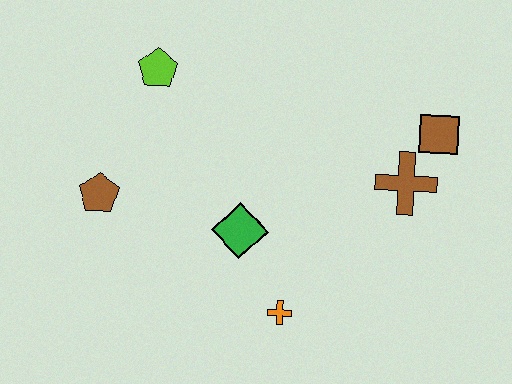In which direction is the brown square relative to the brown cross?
The brown square is above the brown cross.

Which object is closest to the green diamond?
The orange cross is closest to the green diamond.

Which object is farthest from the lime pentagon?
The brown square is farthest from the lime pentagon.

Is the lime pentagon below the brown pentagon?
No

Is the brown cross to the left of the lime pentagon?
No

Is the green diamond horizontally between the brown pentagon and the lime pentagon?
No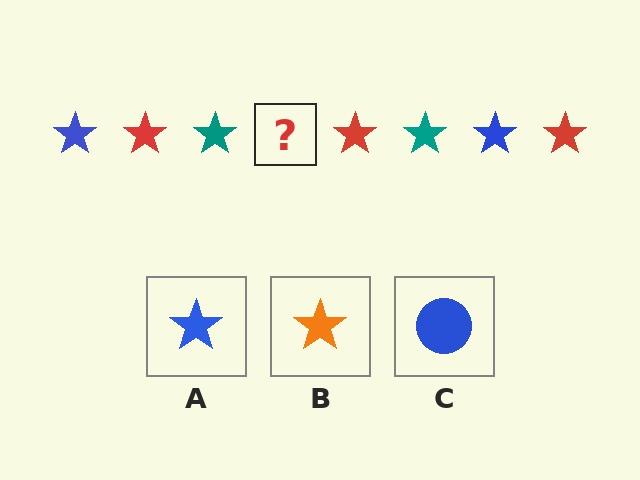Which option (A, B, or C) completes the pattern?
A.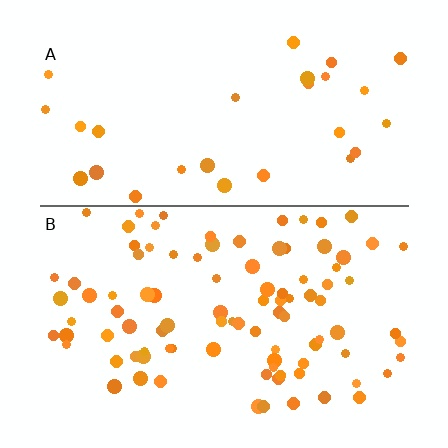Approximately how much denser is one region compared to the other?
Approximately 3.2× — region B over region A.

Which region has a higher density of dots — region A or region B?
B (the bottom).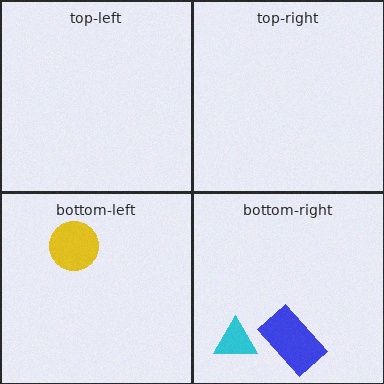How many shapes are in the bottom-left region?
1.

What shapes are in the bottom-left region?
The yellow circle.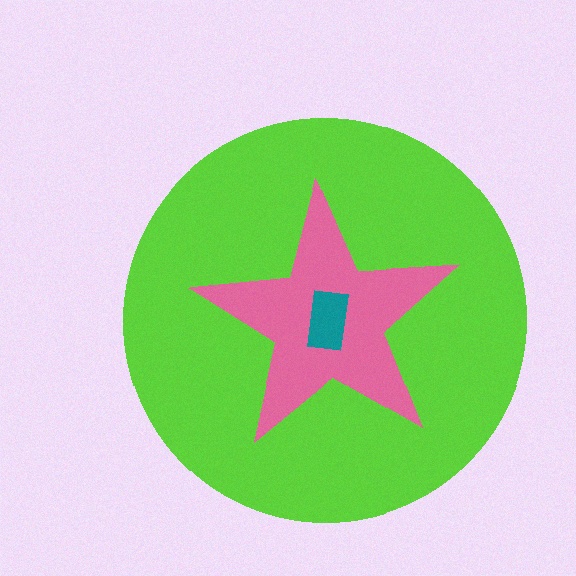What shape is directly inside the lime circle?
The pink star.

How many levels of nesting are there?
3.